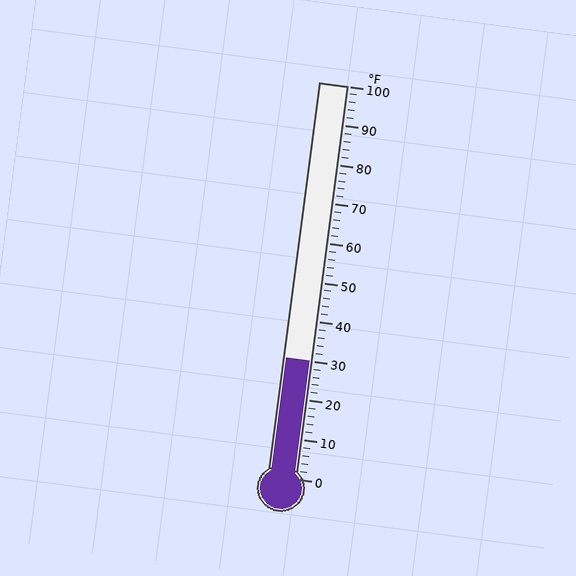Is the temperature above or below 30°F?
The temperature is at 30°F.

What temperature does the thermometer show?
The thermometer shows approximately 30°F.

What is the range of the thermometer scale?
The thermometer scale ranges from 0°F to 100°F.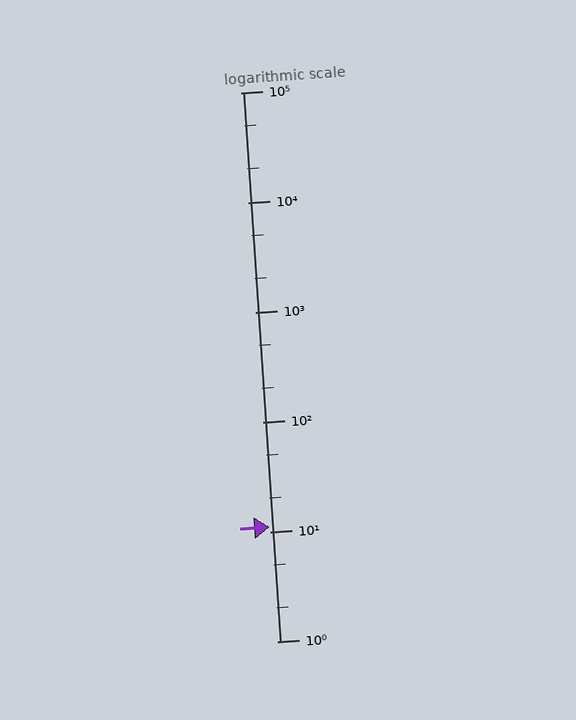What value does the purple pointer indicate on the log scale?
The pointer indicates approximately 11.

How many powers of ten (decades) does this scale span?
The scale spans 5 decades, from 1 to 100000.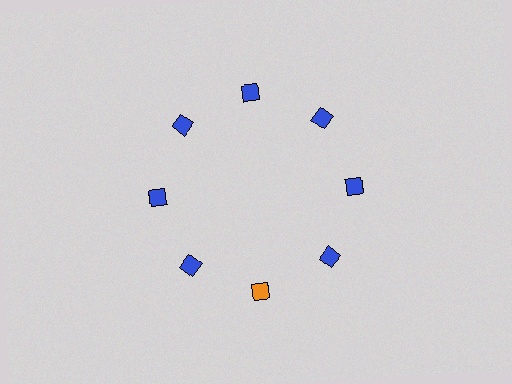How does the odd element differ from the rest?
It has a different color: orange instead of blue.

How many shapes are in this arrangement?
There are 8 shapes arranged in a ring pattern.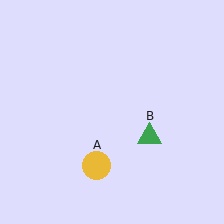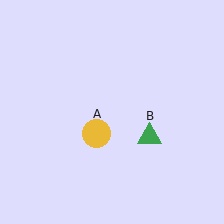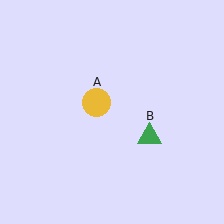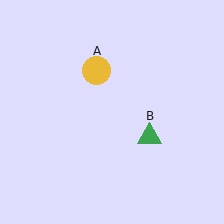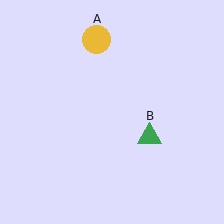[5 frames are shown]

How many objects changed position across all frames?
1 object changed position: yellow circle (object A).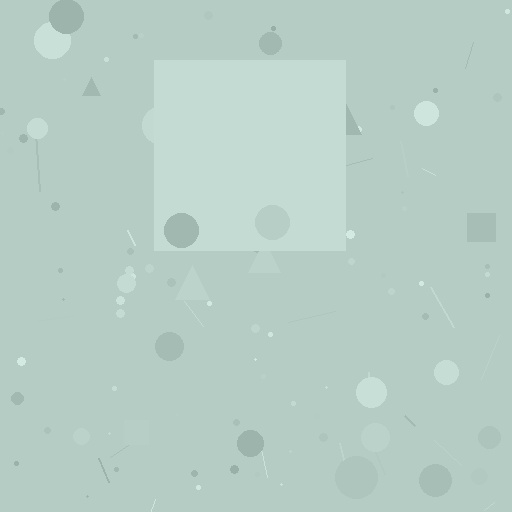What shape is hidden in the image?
A square is hidden in the image.